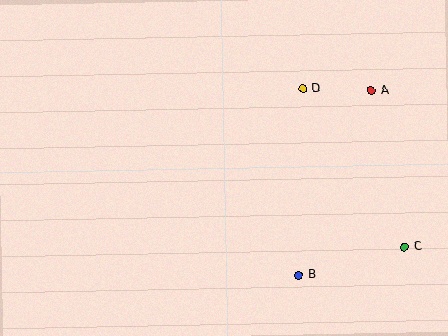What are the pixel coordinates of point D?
Point D is at (303, 89).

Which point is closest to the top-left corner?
Point D is closest to the top-left corner.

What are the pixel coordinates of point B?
Point B is at (299, 275).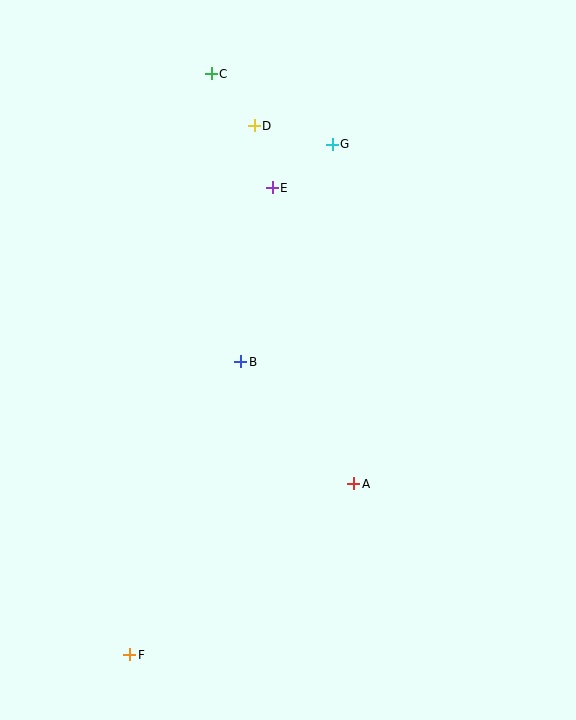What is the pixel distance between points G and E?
The distance between G and E is 74 pixels.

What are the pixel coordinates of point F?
Point F is at (130, 655).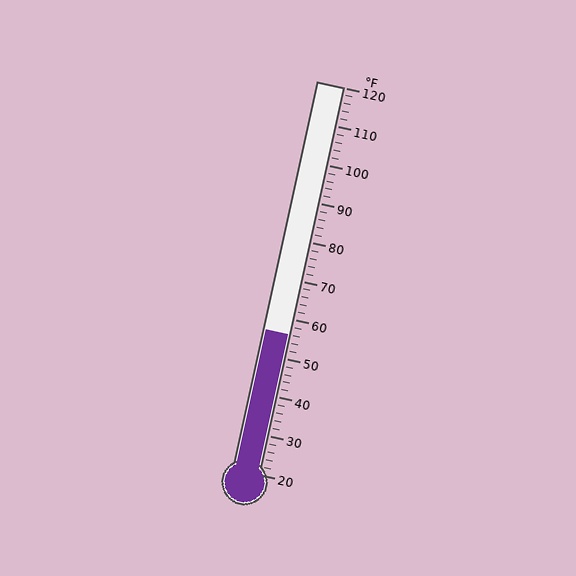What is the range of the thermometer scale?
The thermometer scale ranges from 20°F to 120°F.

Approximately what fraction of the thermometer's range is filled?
The thermometer is filled to approximately 35% of its range.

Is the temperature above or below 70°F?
The temperature is below 70°F.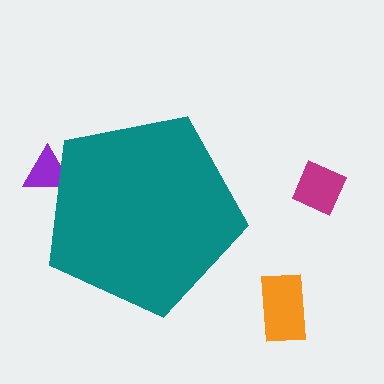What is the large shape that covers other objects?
A teal pentagon.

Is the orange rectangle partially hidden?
No, the orange rectangle is fully visible.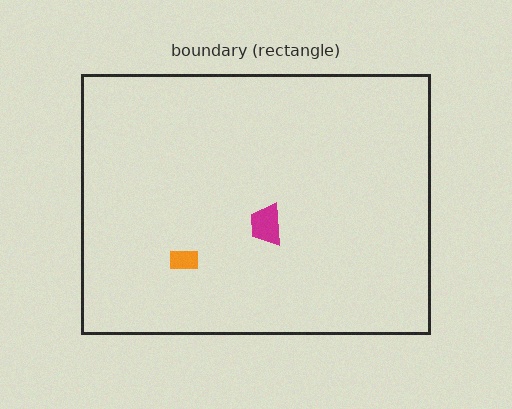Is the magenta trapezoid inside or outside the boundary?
Inside.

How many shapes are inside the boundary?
2 inside, 0 outside.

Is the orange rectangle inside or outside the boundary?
Inside.